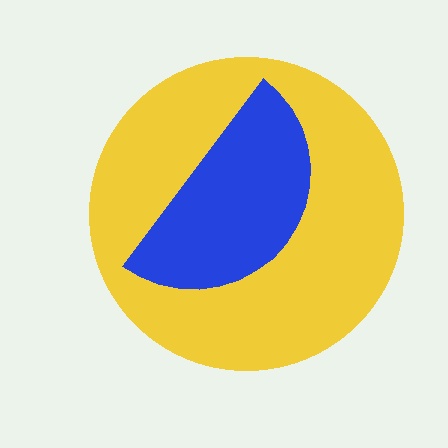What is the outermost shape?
The yellow circle.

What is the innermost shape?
The blue semicircle.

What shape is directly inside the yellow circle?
The blue semicircle.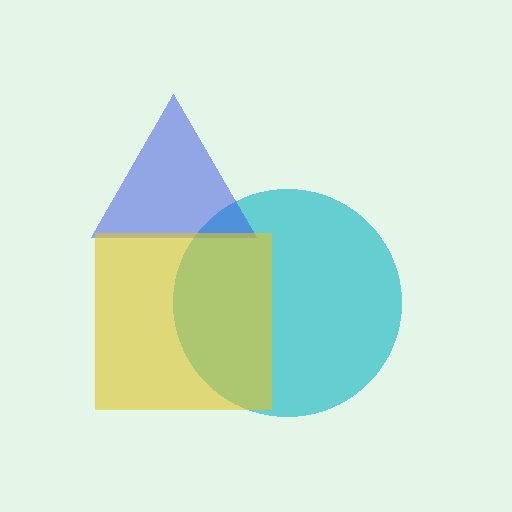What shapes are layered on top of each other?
The layered shapes are: a cyan circle, a blue triangle, a yellow square.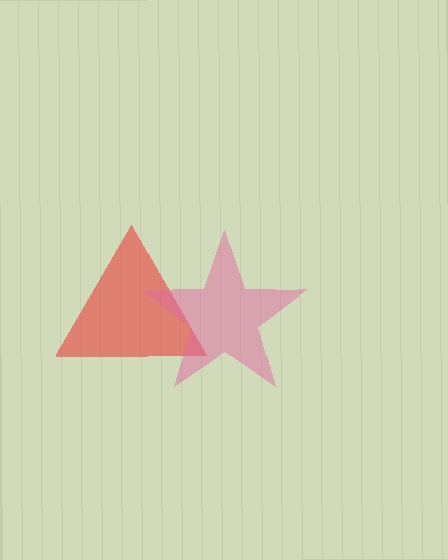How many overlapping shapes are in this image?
There are 2 overlapping shapes in the image.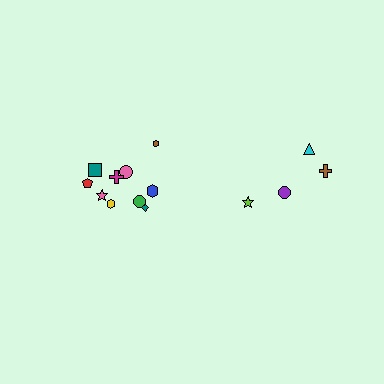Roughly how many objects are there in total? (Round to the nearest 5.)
Roughly 15 objects in total.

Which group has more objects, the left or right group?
The left group.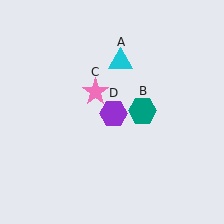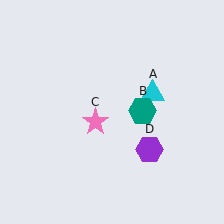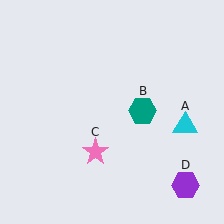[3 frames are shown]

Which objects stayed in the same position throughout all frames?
Teal hexagon (object B) remained stationary.